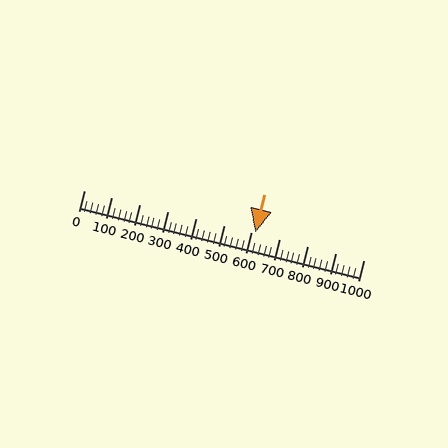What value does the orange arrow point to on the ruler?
The orange arrow points to approximately 613.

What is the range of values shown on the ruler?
The ruler shows values from 0 to 1000.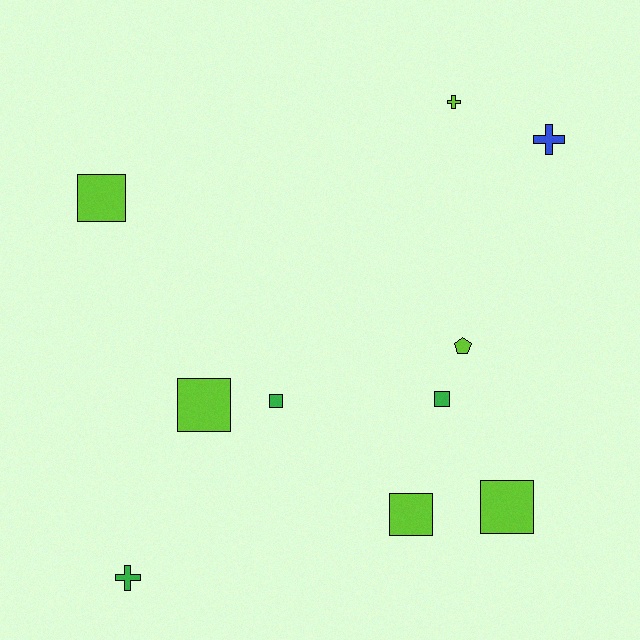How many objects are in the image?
There are 10 objects.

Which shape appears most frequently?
Square, with 6 objects.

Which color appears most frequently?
Lime, with 6 objects.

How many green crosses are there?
There is 1 green cross.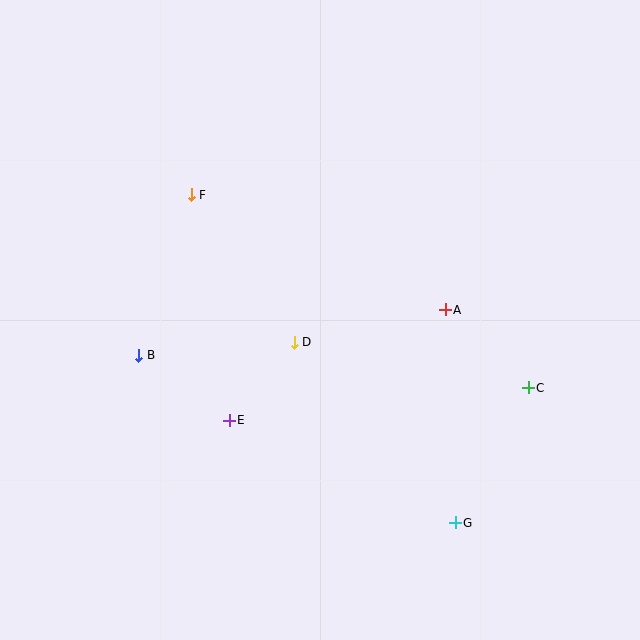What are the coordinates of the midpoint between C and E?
The midpoint between C and E is at (379, 404).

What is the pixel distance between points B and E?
The distance between B and E is 111 pixels.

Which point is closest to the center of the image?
Point D at (294, 343) is closest to the center.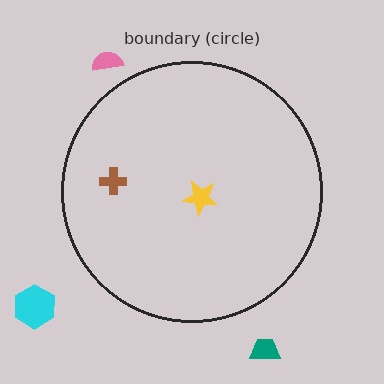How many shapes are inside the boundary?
2 inside, 3 outside.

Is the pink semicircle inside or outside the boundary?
Outside.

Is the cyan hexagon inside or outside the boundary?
Outside.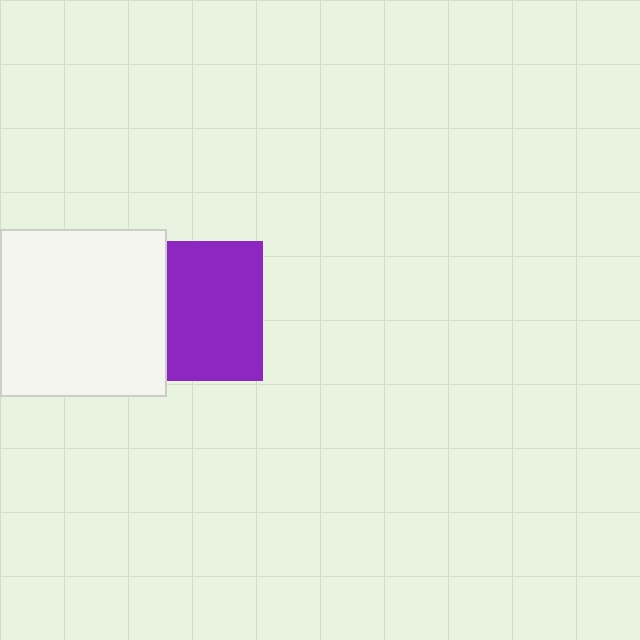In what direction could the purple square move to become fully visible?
The purple square could move right. That would shift it out from behind the white square entirely.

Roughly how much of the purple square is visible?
Most of it is visible (roughly 69%).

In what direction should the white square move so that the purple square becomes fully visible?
The white square should move left. That is the shortest direction to clear the overlap and leave the purple square fully visible.